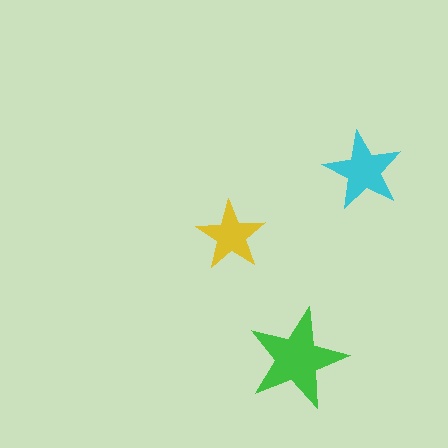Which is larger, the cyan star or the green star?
The green one.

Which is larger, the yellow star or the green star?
The green one.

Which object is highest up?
The cyan star is topmost.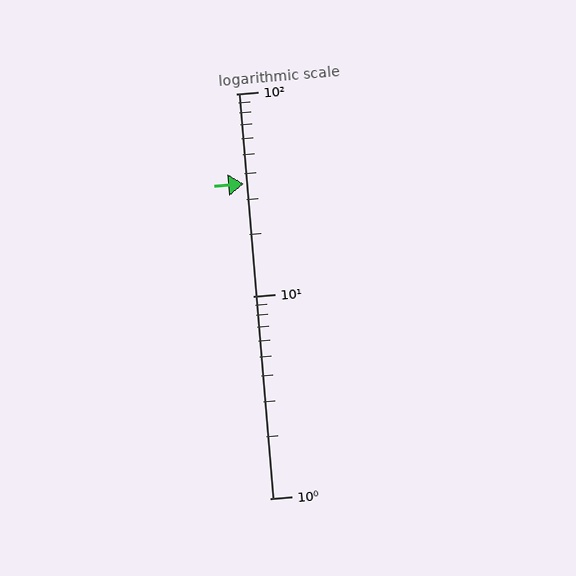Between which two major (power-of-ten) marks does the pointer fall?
The pointer is between 10 and 100.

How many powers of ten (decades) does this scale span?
The scale spans 2 decades, from 1 to 100.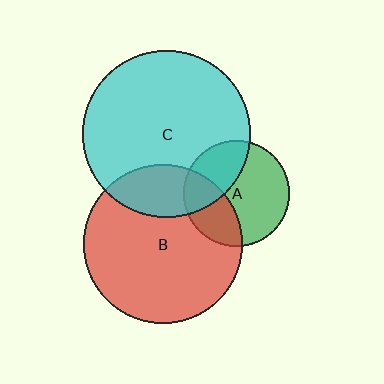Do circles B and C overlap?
Yes.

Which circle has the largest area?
Circle C (cyan).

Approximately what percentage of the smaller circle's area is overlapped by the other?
Approximately 25%.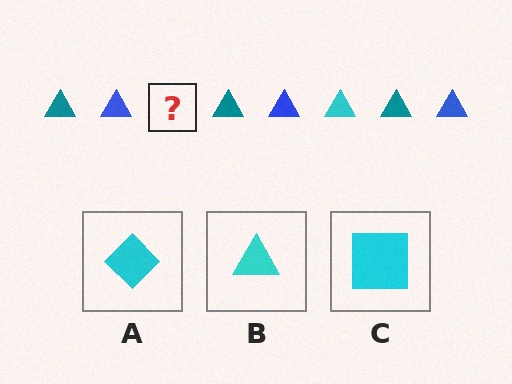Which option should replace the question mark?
Option B.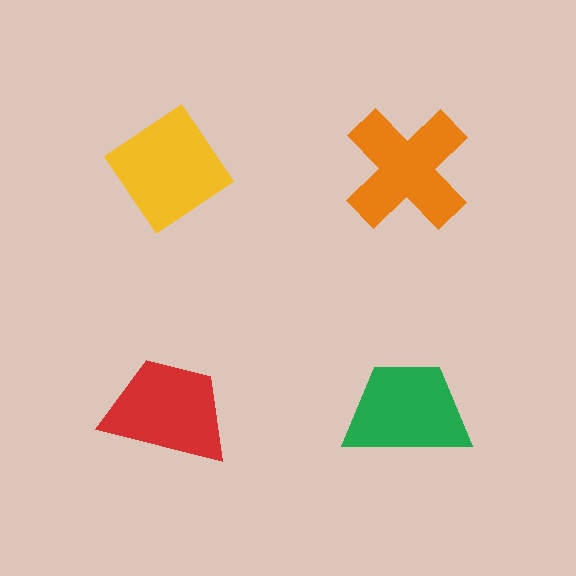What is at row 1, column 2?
An orange cross.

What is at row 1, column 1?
A yellow diamond.